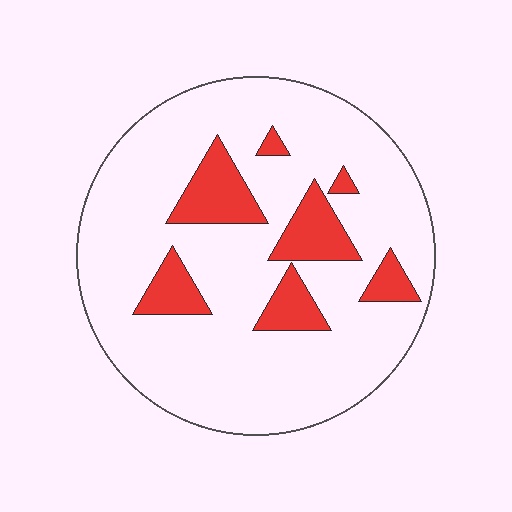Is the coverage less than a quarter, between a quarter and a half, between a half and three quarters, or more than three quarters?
Less than a quarter.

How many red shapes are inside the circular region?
7.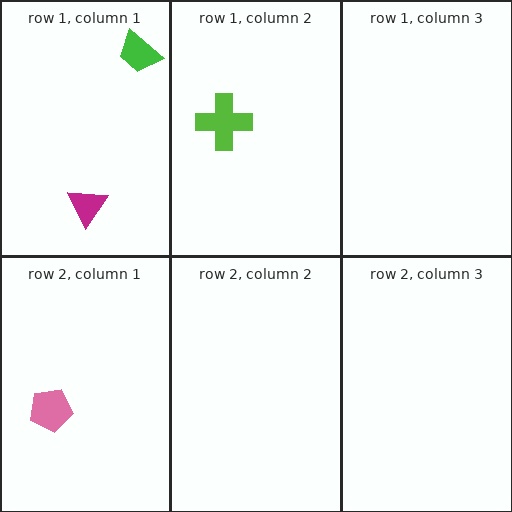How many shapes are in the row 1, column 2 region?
1.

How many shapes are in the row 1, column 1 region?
2.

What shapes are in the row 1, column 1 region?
The magenta triangle, the green trapezoid.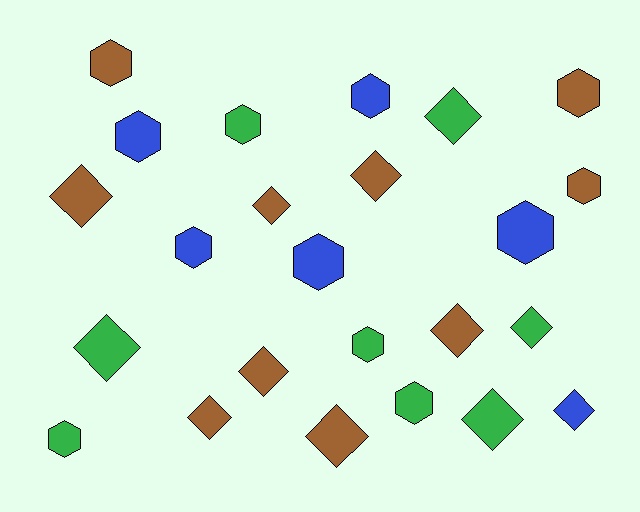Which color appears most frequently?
Brown, with 10 objects.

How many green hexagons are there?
There are 4 green hexagons.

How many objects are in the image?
There are 24 objects.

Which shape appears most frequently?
Hexagon, with 12 objects.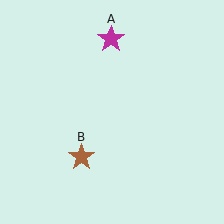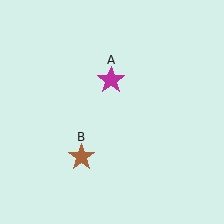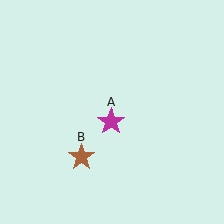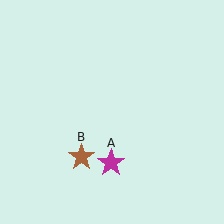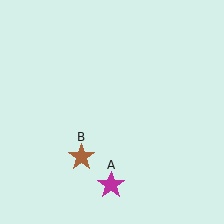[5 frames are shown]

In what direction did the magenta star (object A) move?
The magenta star (object A) moved down.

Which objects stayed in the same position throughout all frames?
Brown star (object B) remained stationary.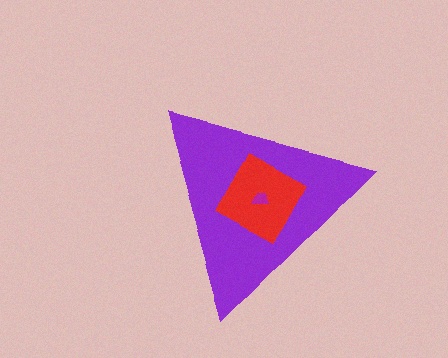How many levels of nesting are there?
3.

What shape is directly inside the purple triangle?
The red square.